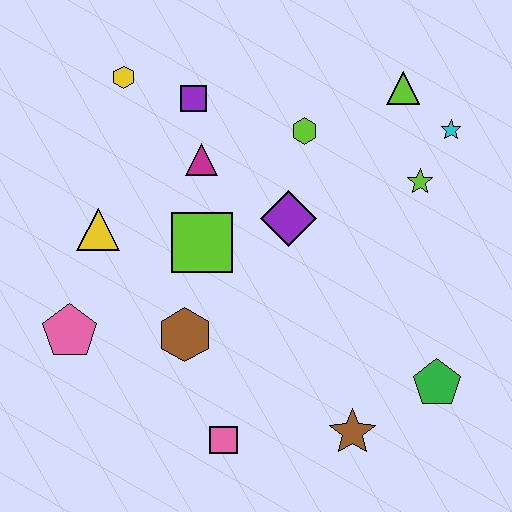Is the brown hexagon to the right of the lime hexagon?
No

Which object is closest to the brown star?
The green pentagon is closest to the brown star.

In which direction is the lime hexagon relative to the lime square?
The lime hexagon is above the lime square.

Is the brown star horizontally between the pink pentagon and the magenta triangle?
No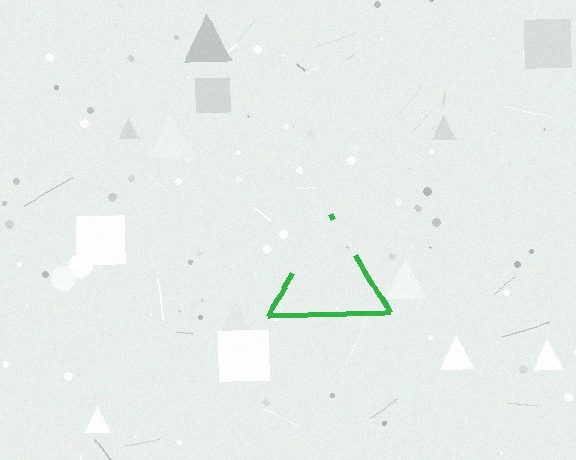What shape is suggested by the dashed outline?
The dashed outline suggests a triangle.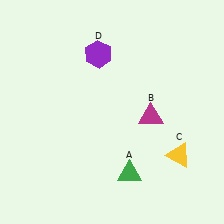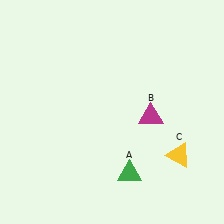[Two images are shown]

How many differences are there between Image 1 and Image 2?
There is 1 difference between the two images.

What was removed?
The purple hexagon (D) was removed in Image 2.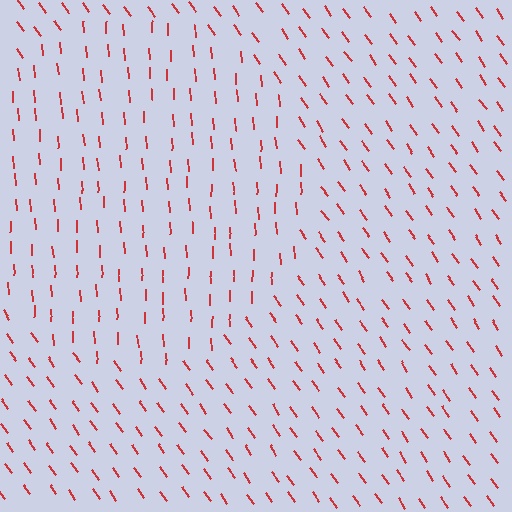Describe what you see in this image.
The image is filled with small red line segments. A circle region in the image has lines oriented differently from the surrounding lines, creating a visible texture boundary.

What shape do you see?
I see a circle.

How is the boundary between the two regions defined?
The boundary is defined purely by a change in line orientation (approximately 32 degrees difference). All lines are the same color and thickness.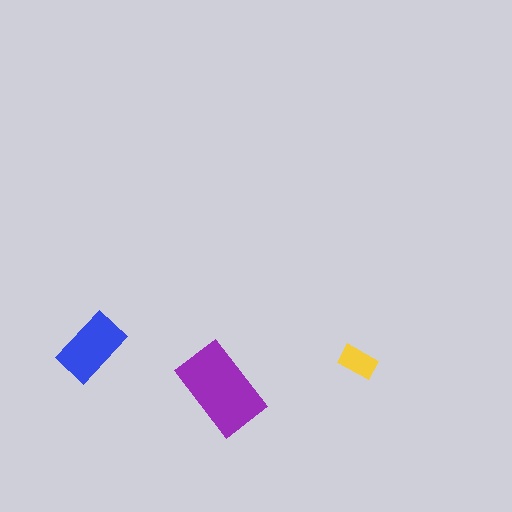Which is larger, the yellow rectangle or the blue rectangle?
The blue one.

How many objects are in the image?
There are 3 objects in the image.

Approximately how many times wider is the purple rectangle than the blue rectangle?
About 1.5 times wider.